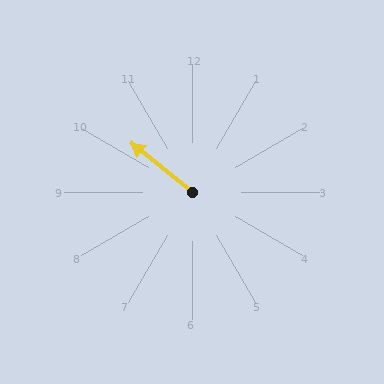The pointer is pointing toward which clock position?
Roughly 10 o'clock.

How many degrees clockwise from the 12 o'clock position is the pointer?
Approximately 309 degrees.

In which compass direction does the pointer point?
Northwest.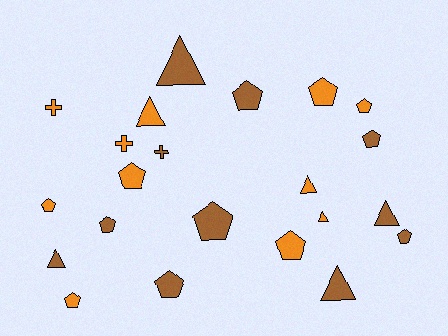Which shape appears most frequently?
Pentagon, with 12 objects.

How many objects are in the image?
There are 22 objects.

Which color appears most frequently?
Brown, with 11 objects.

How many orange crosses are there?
There are 2 orange crosses.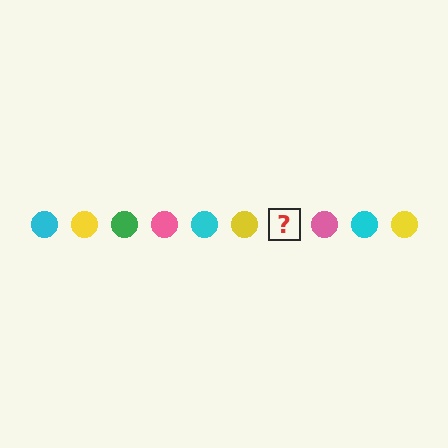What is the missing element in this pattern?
The missing element is a green circle.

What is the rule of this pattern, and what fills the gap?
The rule is that the pattern cycles through cyan, yellow, green, pink circles. The gap should be filled with a green circle.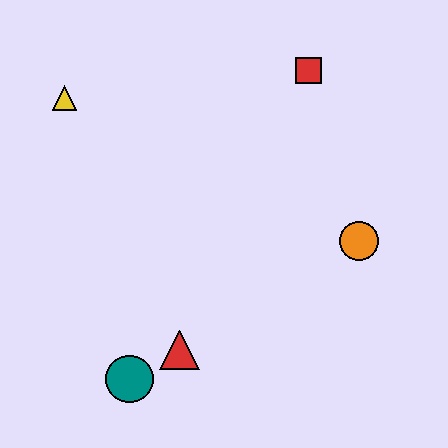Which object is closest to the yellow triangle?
The red square is closest to the yellow triangle.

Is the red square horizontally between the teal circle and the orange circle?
Yes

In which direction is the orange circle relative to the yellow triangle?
The orange circle is to the right of the yellow triangle.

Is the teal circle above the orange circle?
No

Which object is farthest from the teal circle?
The red square is farthest from the teal circle.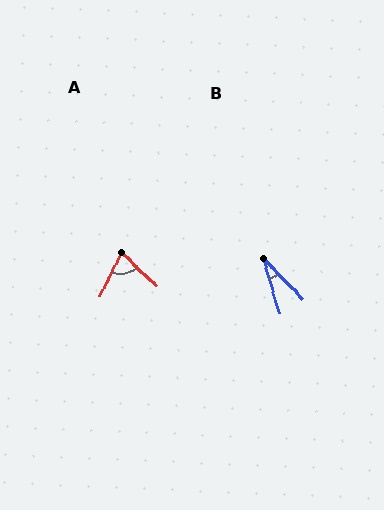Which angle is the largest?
A, at approximately 72 degrees.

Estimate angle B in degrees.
Approximately 28 degrees.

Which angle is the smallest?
B, at approximately 28 degrees.